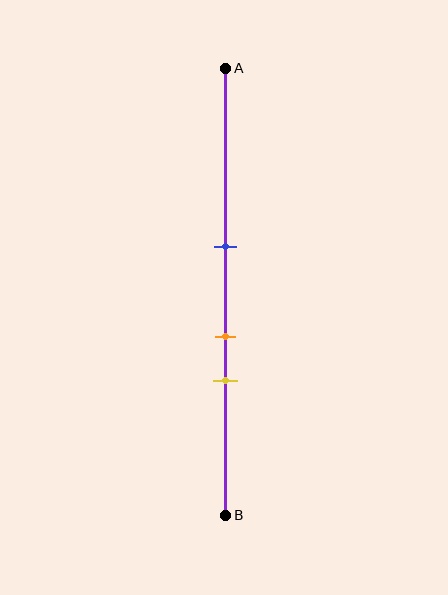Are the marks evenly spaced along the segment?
Yes, the marks are approximately evenly spaced.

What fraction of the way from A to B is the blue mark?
The blue mark is approximately 40% (0.4) of the way from A to B.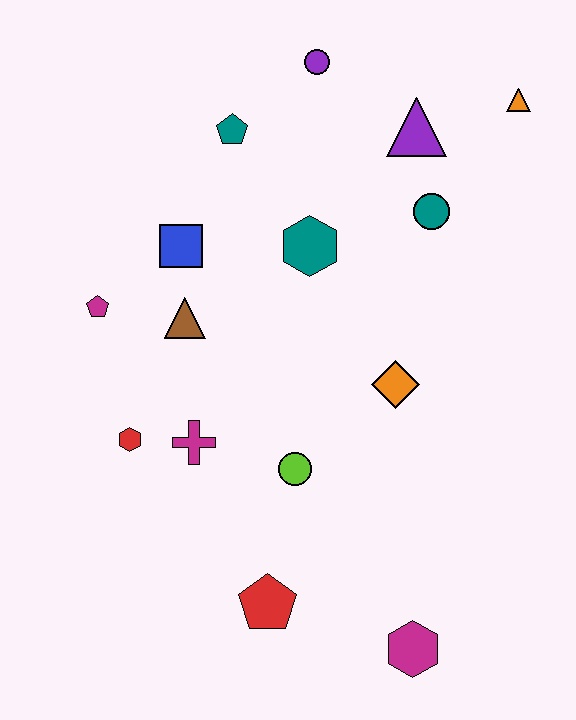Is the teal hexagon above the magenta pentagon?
Yes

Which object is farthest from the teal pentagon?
The magenta hexagon is farthest from the teal pentagon.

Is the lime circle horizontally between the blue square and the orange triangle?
Yes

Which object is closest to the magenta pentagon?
The brown triangle is closest to the magenta pentagon.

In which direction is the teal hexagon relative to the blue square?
The teal hexagon is to the right of the blue square.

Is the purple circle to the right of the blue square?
Yes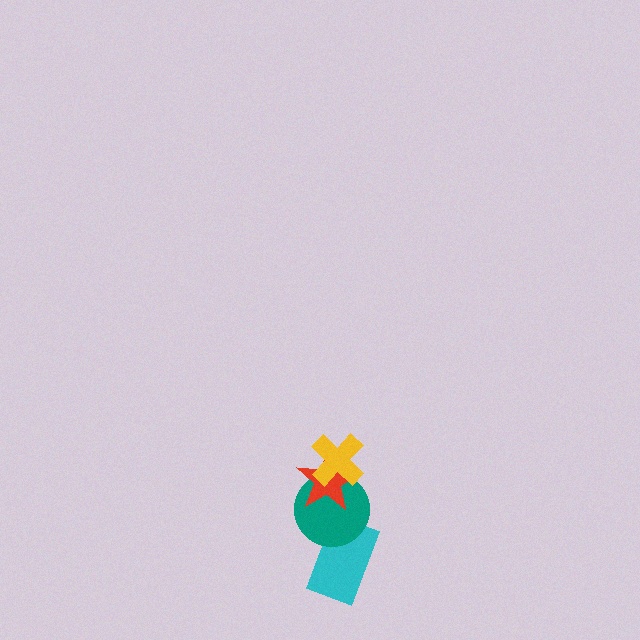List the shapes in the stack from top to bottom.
From top to bottom: the yellow cross, the red star, the teal circle, the cyan rectangle.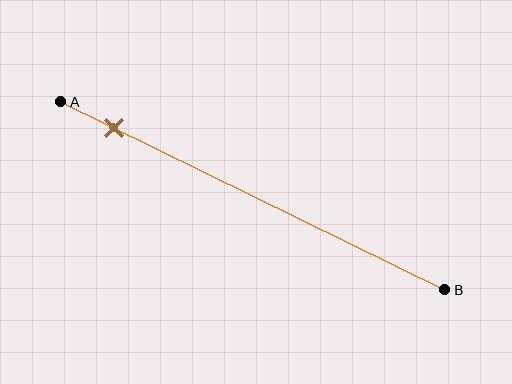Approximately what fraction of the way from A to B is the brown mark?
The brown mark is approximately 15% of the way from A to B.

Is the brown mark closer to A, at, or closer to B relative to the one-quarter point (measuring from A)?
The brown mark is closer to point A than the one-quarter point of segment AB.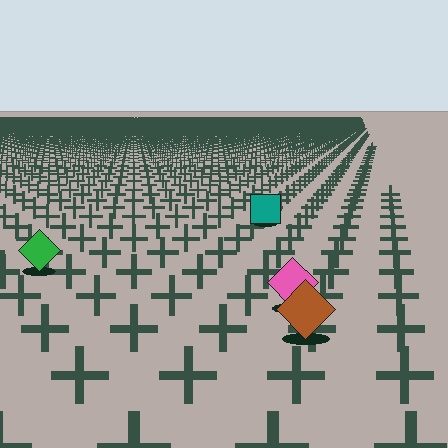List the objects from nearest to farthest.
From nearest to farthest: the brown diamond, the pink diamond, the green diamond, the teal square.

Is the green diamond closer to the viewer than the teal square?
Yes. The green diamond is closer — you can tell from the texture gradient: the ground texture is coarser near it.